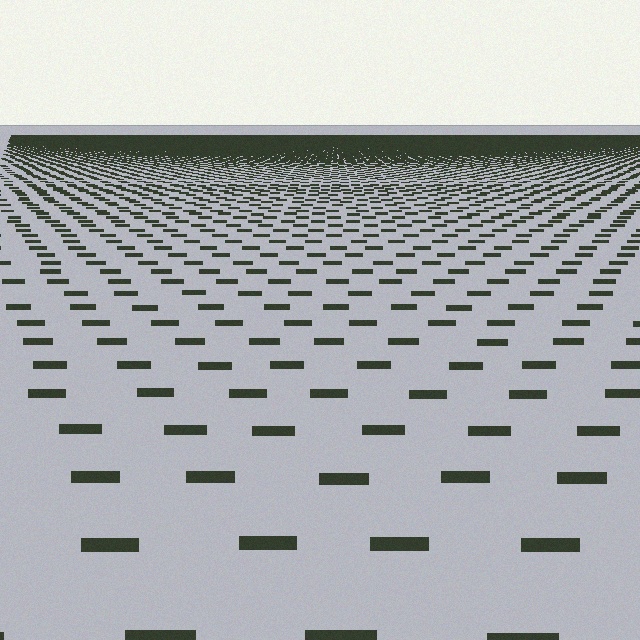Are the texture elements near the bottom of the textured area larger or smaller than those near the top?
Larger. Near the bottom, elements are closer to the viewer and appear at a bigger on-screen size.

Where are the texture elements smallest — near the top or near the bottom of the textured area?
Near the top.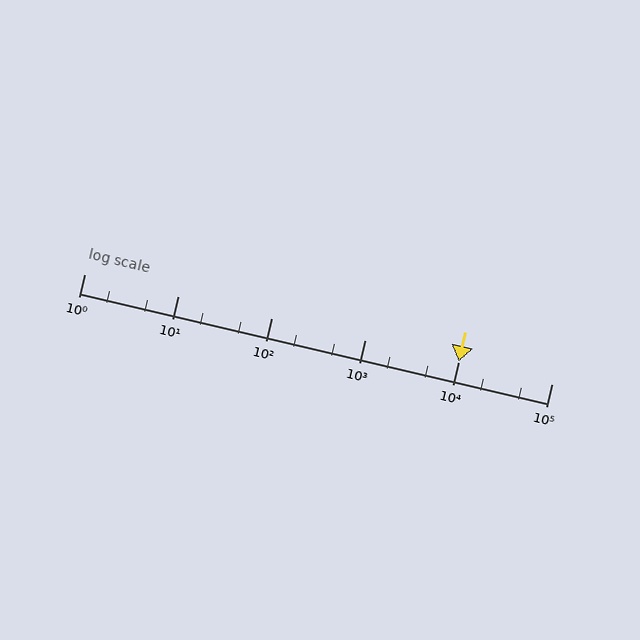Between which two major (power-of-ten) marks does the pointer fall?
The pointer is between 10000 and 100000.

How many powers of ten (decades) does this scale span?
The scale spans 5 decades, from 1 to 100000.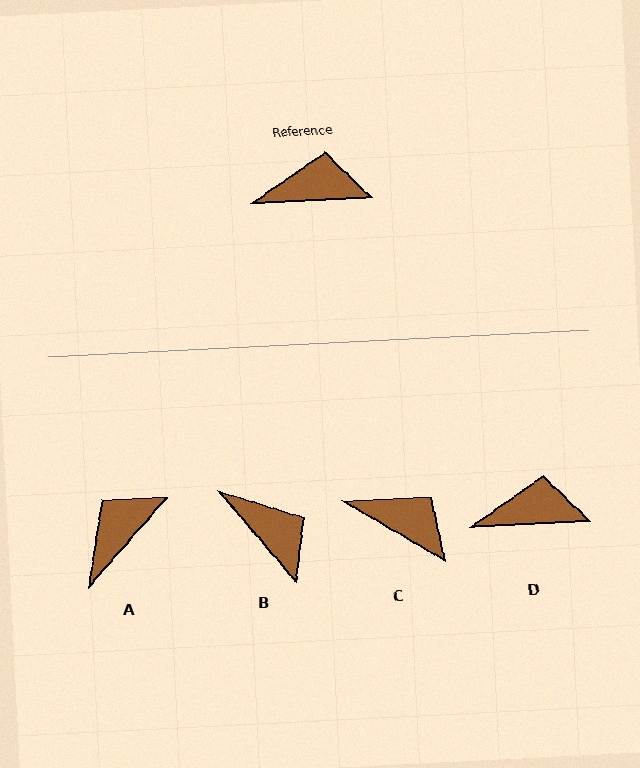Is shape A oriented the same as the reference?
No, it is off by about 46 degrees.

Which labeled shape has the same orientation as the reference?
D.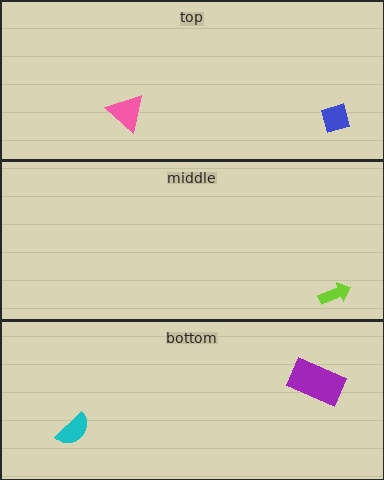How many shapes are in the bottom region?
2.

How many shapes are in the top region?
2.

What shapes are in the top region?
The pink triangle, the blue diamond.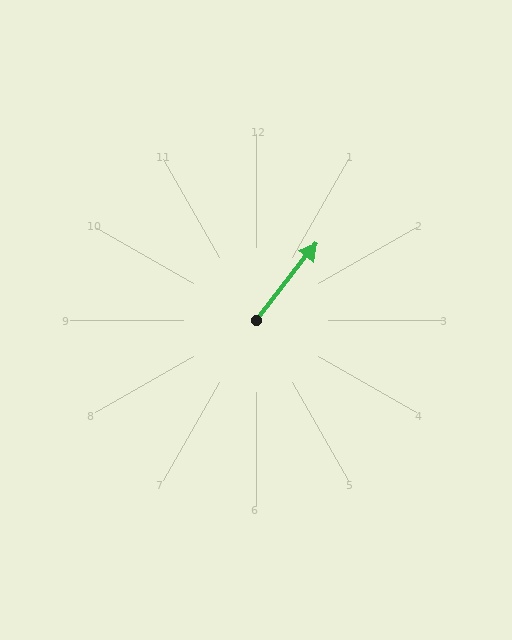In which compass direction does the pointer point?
Northeast.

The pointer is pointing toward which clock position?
Roughly 1 o'clock.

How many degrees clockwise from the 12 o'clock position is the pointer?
Approximately 38 degrees.